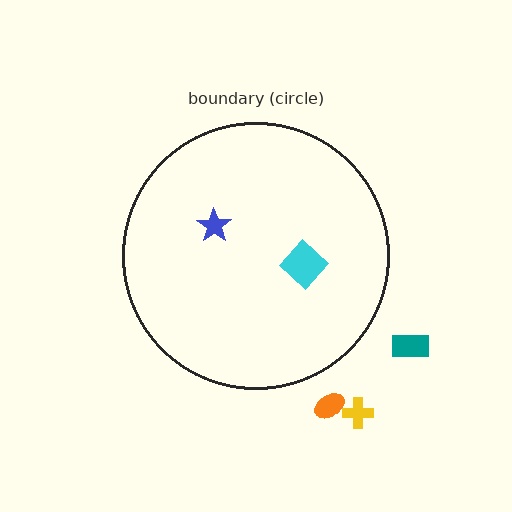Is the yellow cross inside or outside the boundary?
Outside.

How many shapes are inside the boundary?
2 inside, 3 outside.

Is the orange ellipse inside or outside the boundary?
Outside.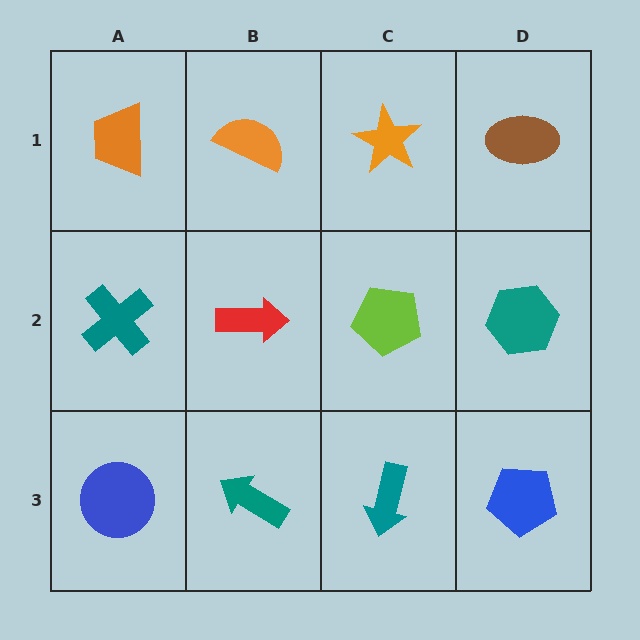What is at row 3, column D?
A blue pentagon.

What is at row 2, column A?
A teal cross.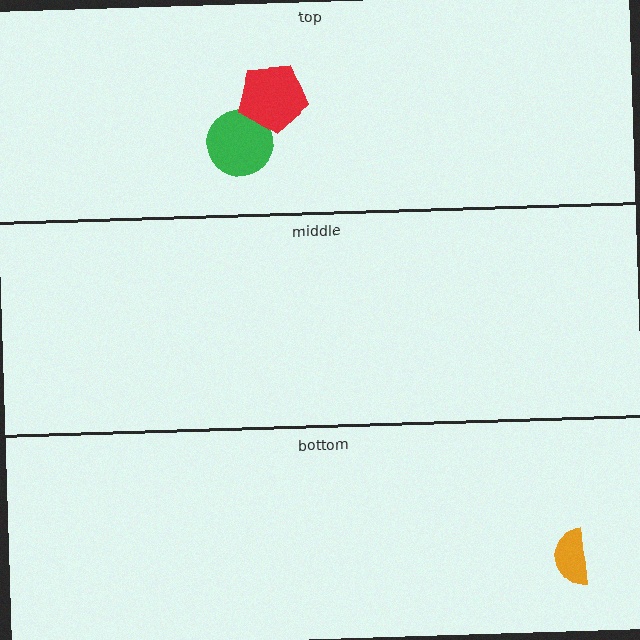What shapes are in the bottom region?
The orange semicircle.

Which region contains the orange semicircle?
The bottom region.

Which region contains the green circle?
The top region.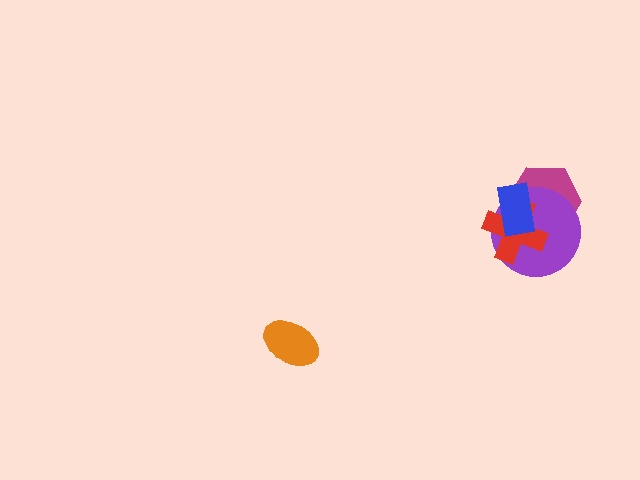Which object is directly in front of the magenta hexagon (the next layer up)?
The purple circle is directly in front of the magenta hexagon.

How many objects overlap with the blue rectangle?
3 objects overlap with the blue rectangle.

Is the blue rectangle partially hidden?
No, no other shape covers it.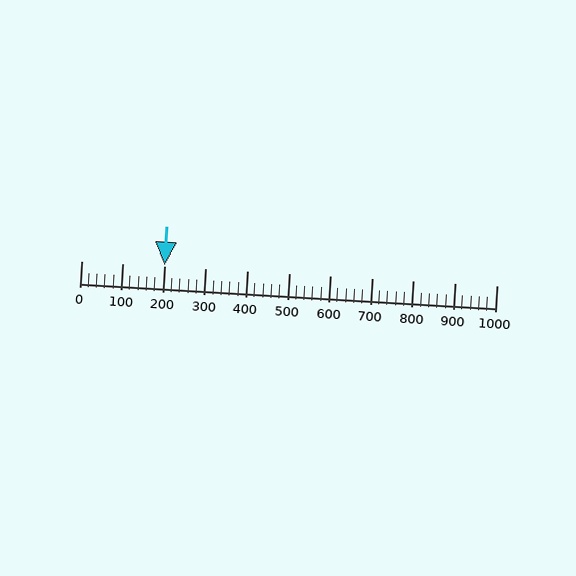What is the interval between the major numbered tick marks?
The major tick marks are spaced 100 units apart.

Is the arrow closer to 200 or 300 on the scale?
The arrow is closer to 200.